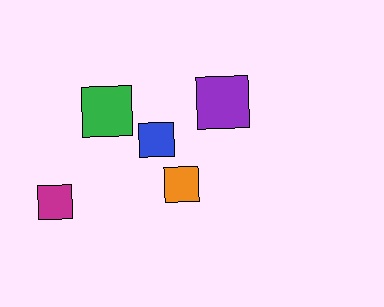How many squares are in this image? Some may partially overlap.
There are 5 squares.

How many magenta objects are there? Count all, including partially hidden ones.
There is 1 magenta object.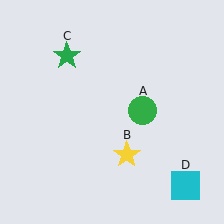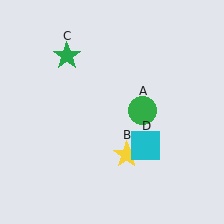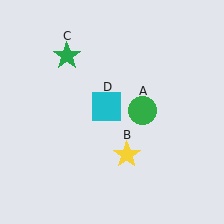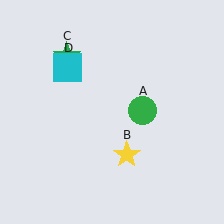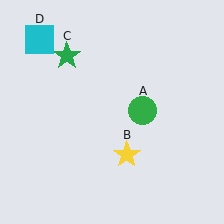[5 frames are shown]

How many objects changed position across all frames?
1 object changed position: cyan square (object D).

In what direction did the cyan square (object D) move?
The cyan square (object D) moved up and to the left.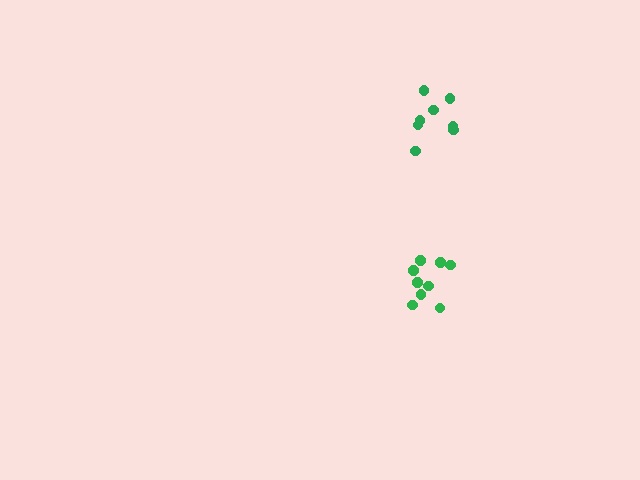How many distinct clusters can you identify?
There are 2 distinct clusters.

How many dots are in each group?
Group 1: 8 dots, Group 2: 9 dots (17 total).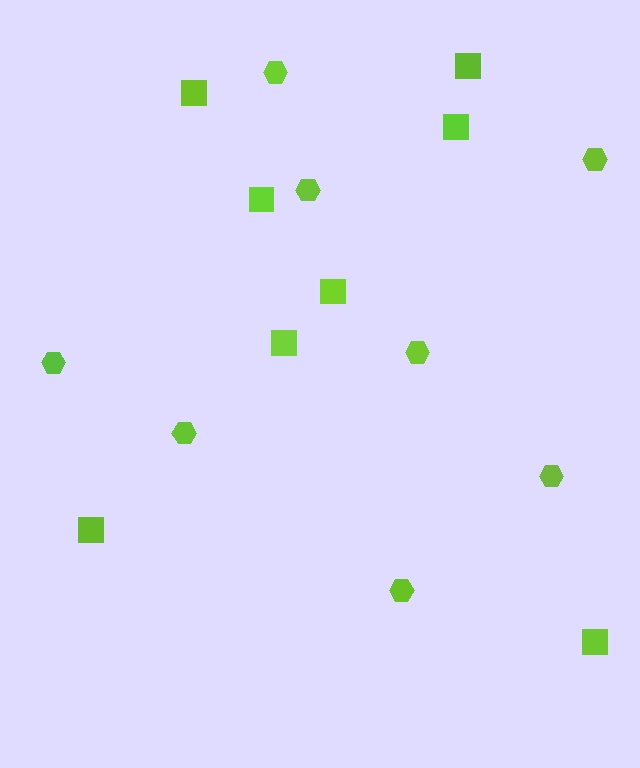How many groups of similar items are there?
There are 2 groups: one group of squares (8) and one group of hexagons (8).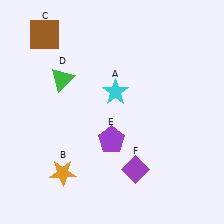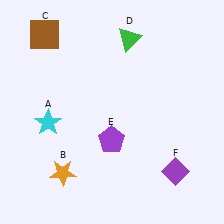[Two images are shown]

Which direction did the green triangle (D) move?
The green triangle (D) moved right.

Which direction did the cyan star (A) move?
The cyan star (A) moved left.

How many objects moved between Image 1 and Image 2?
3 objects moved between the two images.